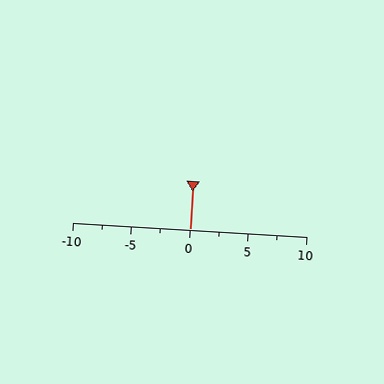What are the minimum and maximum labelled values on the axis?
The axis runs from -10 to 10.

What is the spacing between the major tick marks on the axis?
The major ticks are spaced 5 apart.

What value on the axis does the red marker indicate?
The marker indicates approximately 0.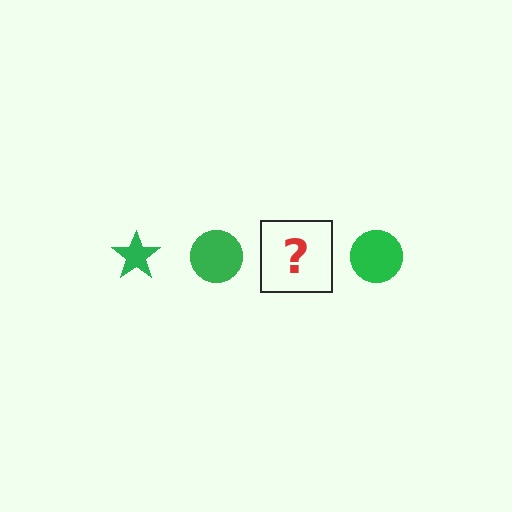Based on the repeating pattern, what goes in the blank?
The blank should be a green star.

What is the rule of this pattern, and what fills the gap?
The rule is that the pattern cycles through star, circle shapes in green. The gap should be filled with a green star.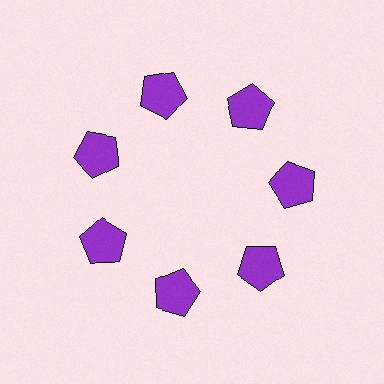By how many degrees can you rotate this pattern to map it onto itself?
The pattern maps onto itself every 51 degrees of rotation.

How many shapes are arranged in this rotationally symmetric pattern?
There are 7 shapes, arranged in 7 groups of 1.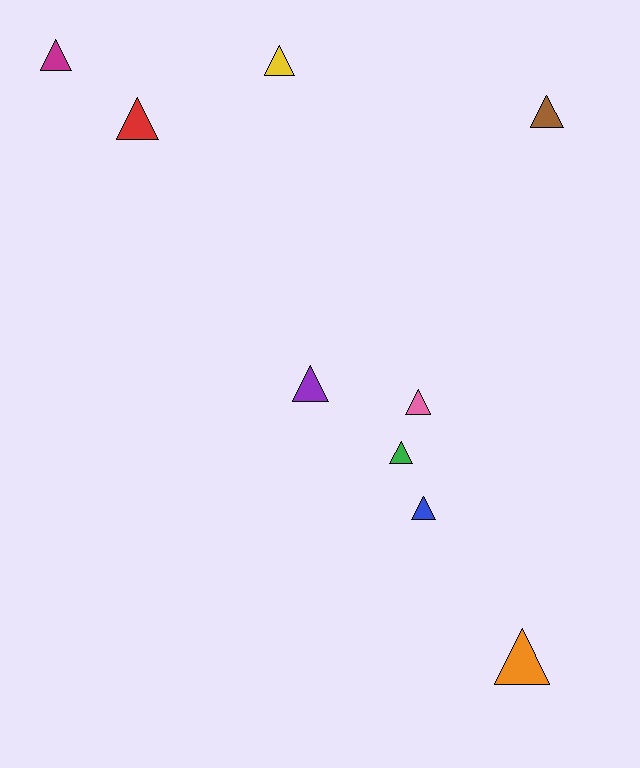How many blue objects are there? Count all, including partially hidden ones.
There is 1 blue object.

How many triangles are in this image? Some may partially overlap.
There are 9 triangles.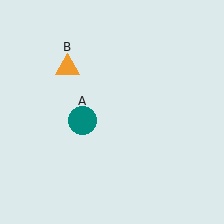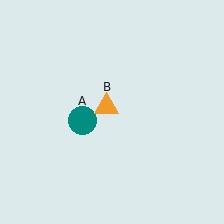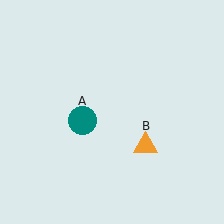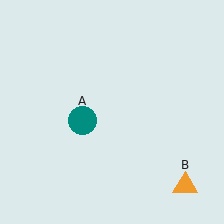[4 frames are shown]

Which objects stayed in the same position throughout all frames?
Teal circle (object A) remained stationary.